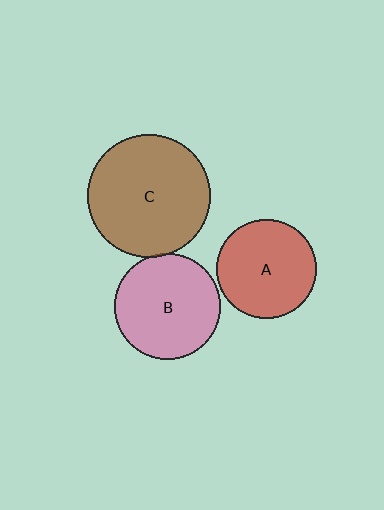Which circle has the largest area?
Circle C (brown).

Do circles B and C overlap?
Yes.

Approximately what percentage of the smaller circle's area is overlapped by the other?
Approximately 5%.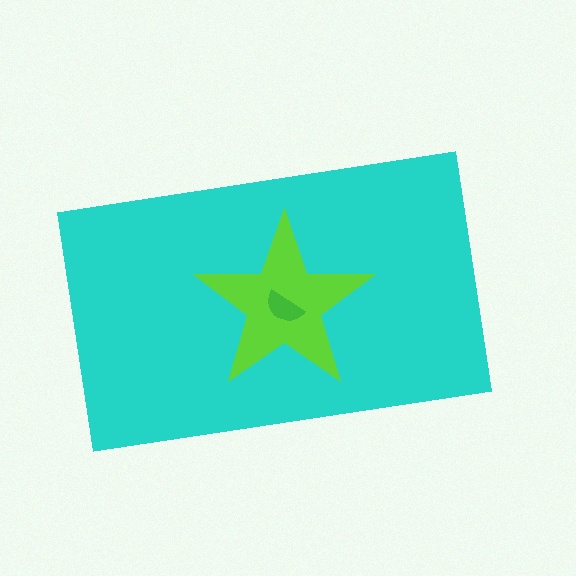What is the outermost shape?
The cyan rectangle.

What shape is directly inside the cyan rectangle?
The lime star.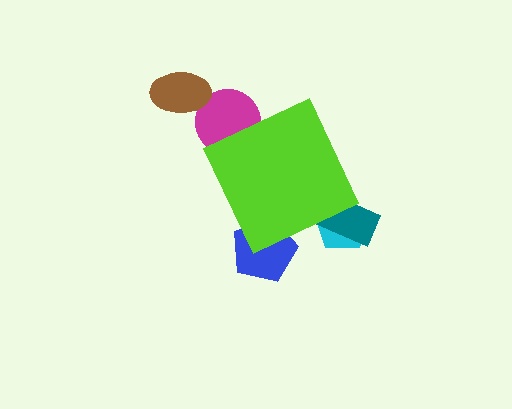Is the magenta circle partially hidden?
Yes, the magenta circle is partially hidden behind the lime diamond.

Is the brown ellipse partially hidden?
No, the brown ellipse is fully visible.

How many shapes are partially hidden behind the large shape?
4 shapes are partially hidden.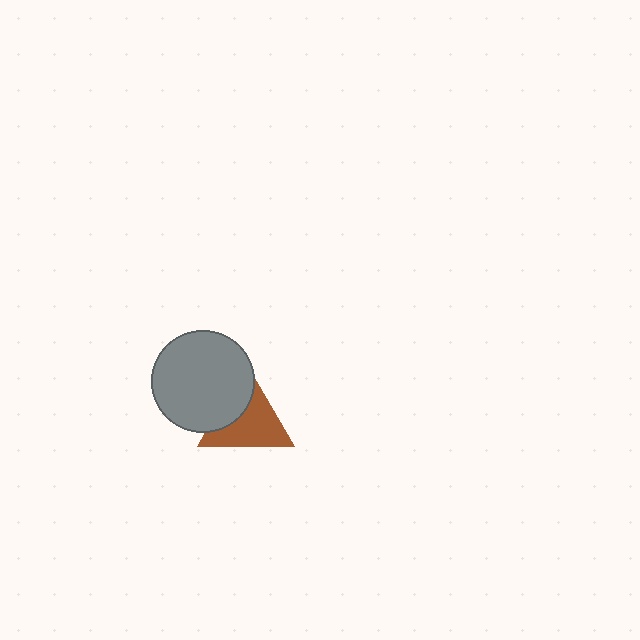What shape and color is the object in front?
The object in front is a gray circle.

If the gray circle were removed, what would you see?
You would see the complete brown triangle.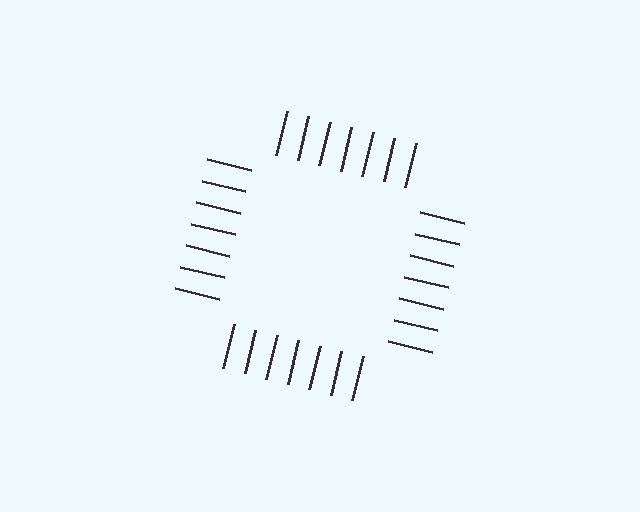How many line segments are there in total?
28 — 7 along each of the 4 edges.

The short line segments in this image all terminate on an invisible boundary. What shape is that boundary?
An illusory square — the line segments terminate on its edges but no continuous stroke is drawn.